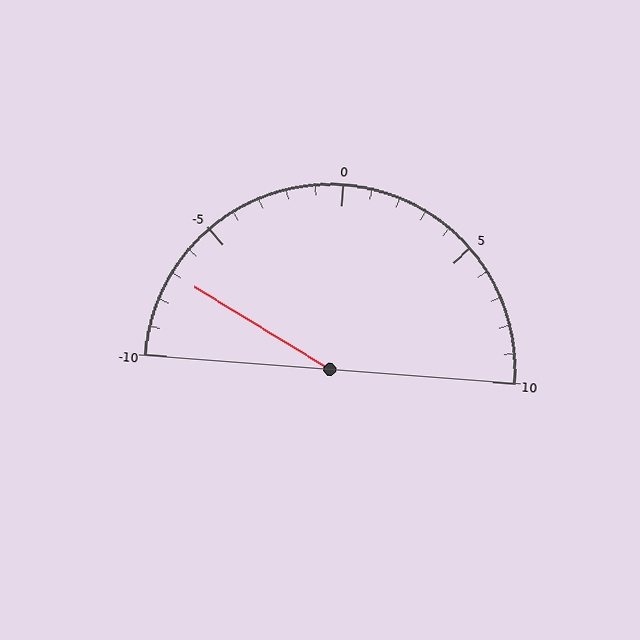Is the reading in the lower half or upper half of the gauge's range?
The reading is in the lower half of the range (-10 to 10).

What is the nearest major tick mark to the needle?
The nearest major tick mark is -5.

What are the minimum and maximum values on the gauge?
The gauge ranges from -10 to 10.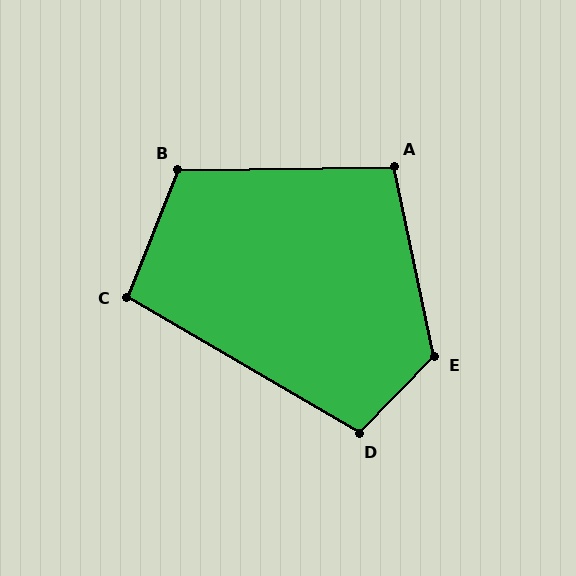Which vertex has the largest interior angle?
E, at approximately 124 degrees.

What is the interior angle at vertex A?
Approximately 101 degrees (obtuse).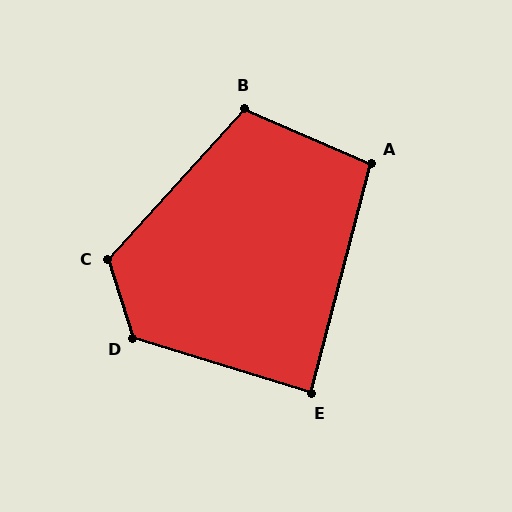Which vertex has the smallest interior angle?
E, at approximately 88 degrees.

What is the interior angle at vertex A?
Approximately 99 degrees (obtuse).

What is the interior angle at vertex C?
Approximately 120 degrees (obtuse).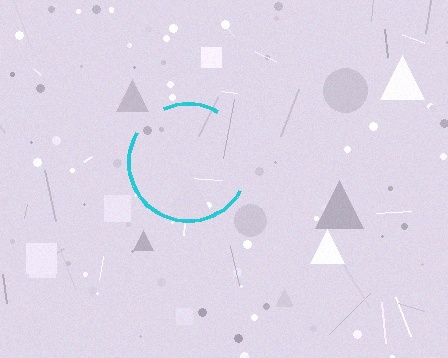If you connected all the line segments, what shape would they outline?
They would outline a circle.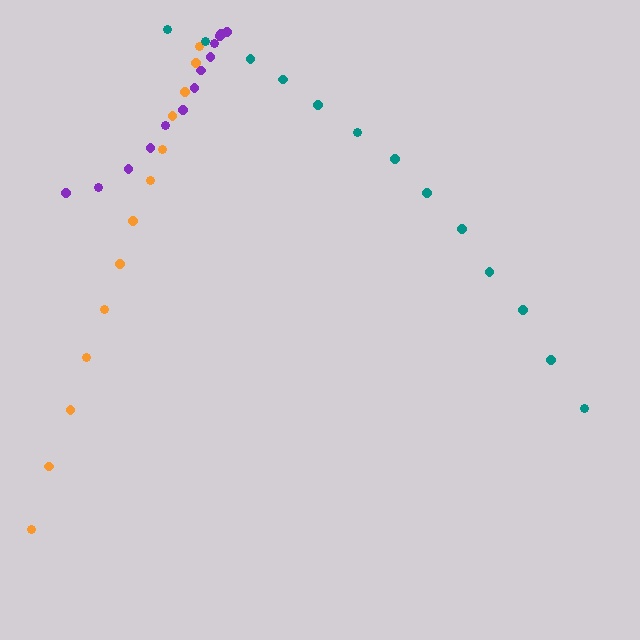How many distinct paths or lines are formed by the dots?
There are 3 distinct paths.